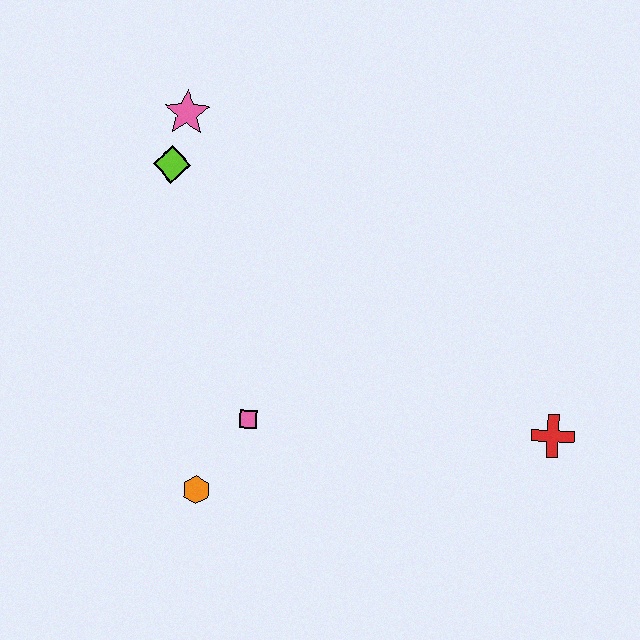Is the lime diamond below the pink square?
No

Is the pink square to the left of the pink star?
No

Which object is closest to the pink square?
The orange hexagon is closest to the pink square.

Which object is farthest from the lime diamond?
The red cross is farthest from the lime diamond.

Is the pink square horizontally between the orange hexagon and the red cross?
Yes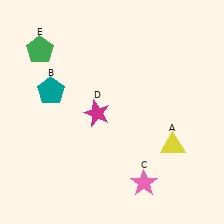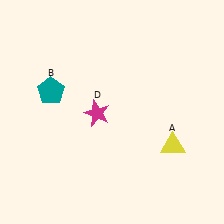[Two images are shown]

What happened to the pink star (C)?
The pink star (C) was removed in Image 2. It was in the bottom-right area of Image 1.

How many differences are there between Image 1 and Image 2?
There are 2 differences between the two images.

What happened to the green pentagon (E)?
The green pentagon (E) was removed in Image 2. It was in the top-left area of Image 1.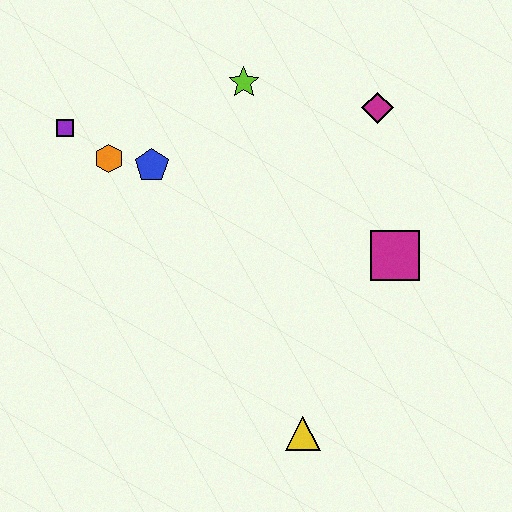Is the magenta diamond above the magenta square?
Yes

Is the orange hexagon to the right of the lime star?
No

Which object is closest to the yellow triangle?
The magenta square is closest to the yellow triangle.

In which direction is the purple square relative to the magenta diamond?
The purple square is to the left of the magenta diamond.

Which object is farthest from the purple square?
The yellow triangle is farthest from the purple square.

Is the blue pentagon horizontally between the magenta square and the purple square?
Yes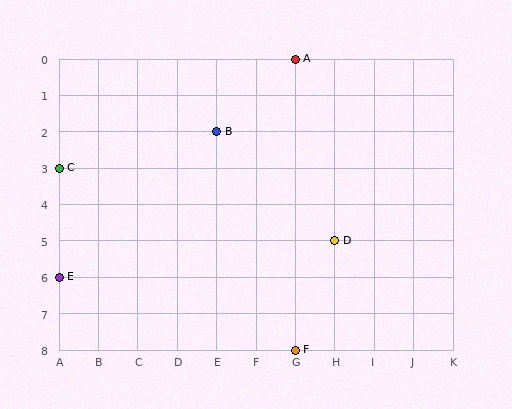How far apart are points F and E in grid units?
Points F and E are 6 columns and 2 rows apart (about 6.3 grid units diagonally).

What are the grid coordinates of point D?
Point D is at grid coordinates (H, 5).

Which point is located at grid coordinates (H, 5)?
Point D is at (H, 5).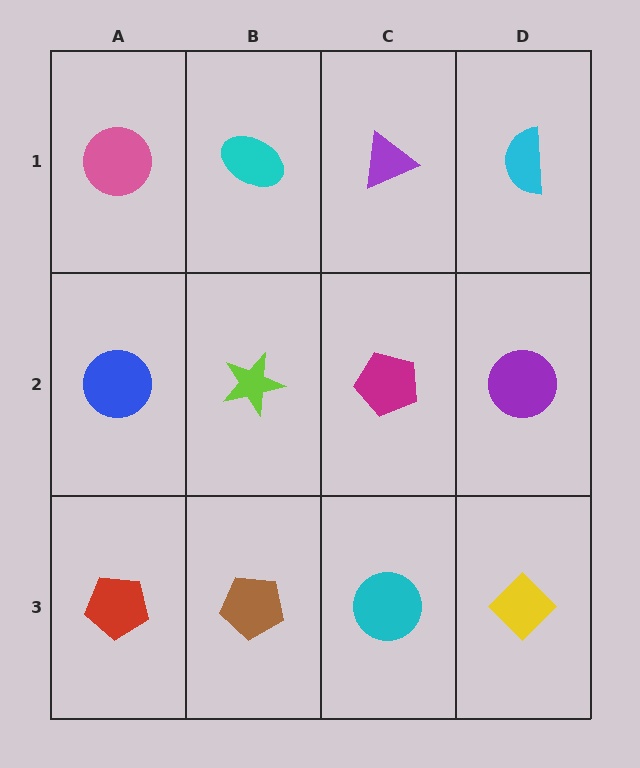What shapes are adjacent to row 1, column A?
A blue circle (row 2, column A), a cyan ellipse (row 1, column B).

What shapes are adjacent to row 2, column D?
A cyan semicircle (row 1, column D), a yellow diamond (row 3, column D), a magenta pentagon (row 2, column C).